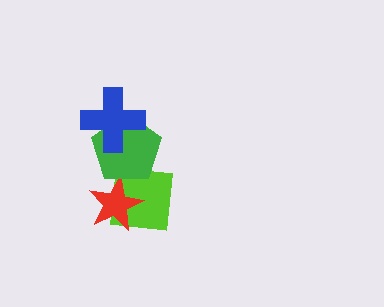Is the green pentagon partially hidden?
Yes, it is partially covered by another shape.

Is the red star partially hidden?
Yes, it is partially covered by another shape.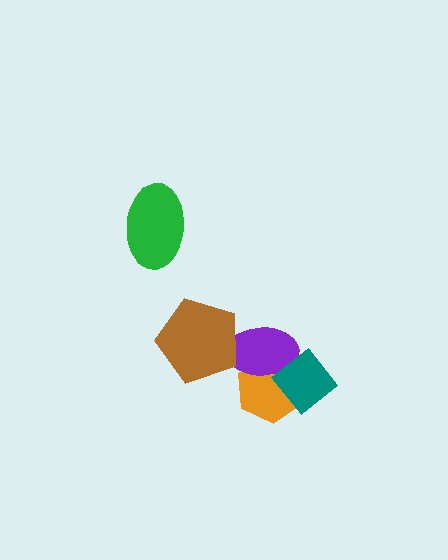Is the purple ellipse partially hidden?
Yes, it is partially covered by another shape.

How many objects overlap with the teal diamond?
2 objects overlap with the teal diamond.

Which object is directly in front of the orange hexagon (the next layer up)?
The purple ellipse is directly in front of the orange hexagon.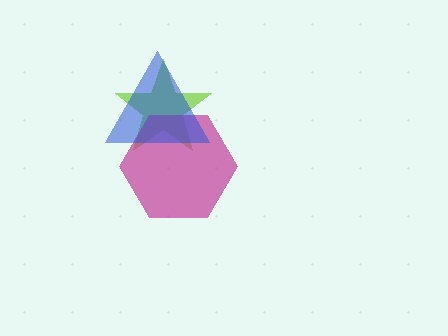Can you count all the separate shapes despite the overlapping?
Yes, there are 3 separate shapes.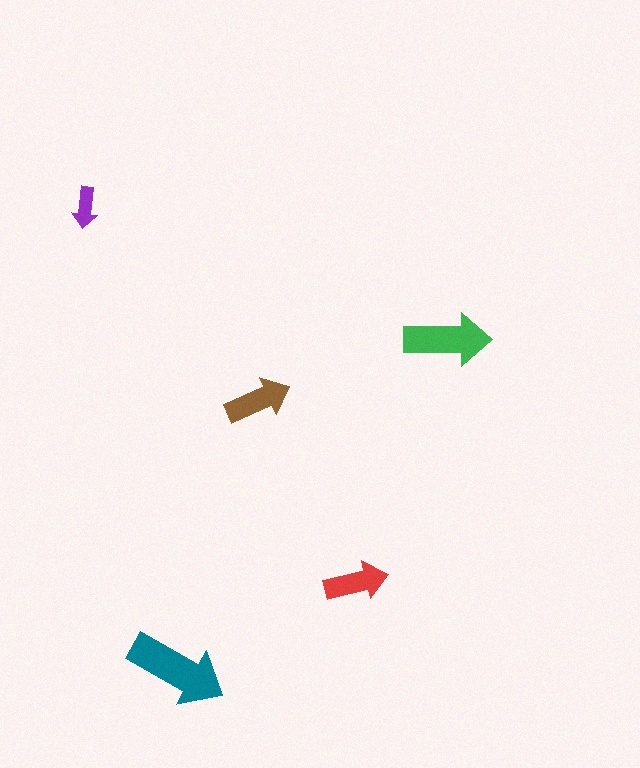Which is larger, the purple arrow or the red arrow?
The red one.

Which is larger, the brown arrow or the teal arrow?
The teal one.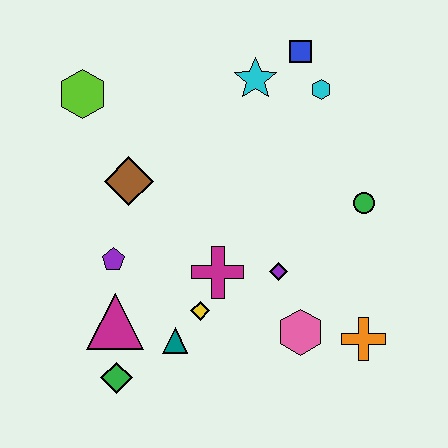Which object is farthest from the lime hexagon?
The orange cross is farthest from the lime hexagon.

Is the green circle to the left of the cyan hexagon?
No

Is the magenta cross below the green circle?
Yes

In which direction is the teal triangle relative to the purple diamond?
The teal triangle is to the left of the purple diamond.